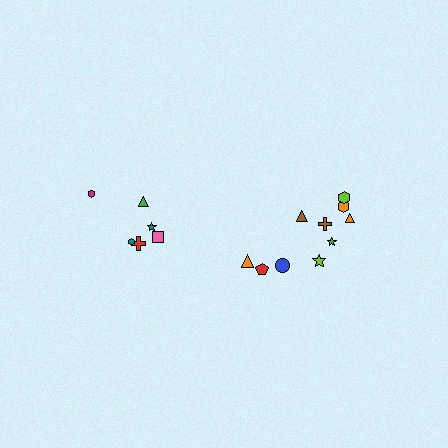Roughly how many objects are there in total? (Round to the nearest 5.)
Roughly 15 objects in total.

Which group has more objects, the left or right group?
The right group.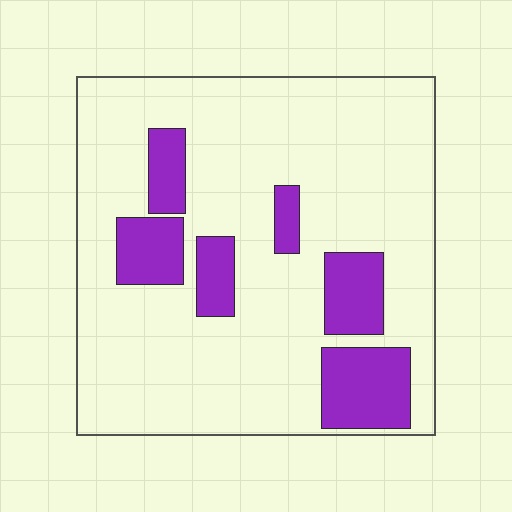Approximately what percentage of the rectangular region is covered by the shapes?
Approximately 20%.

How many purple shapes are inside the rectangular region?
6.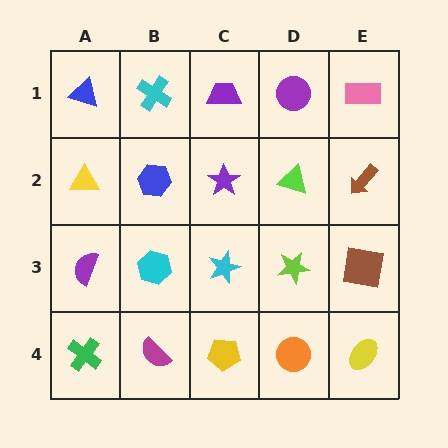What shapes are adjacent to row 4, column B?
A cyan hexagon (row 3, column B), a green cross (row 4, column A), a yellow pentagon (row 4, column C).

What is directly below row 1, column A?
A yellow triangle.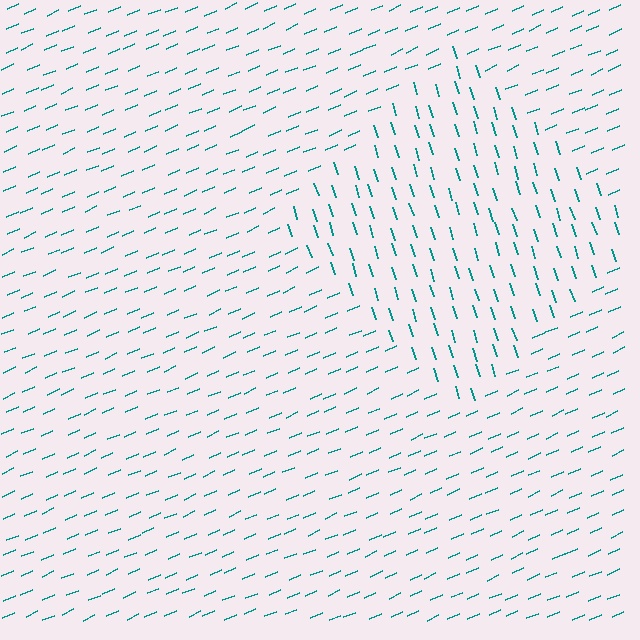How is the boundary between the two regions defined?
The boundary is defined purely by a change in line orientation (approximately 84 degrees difference). All lines are the same color and thickness.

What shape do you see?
I see a diamond.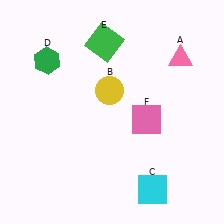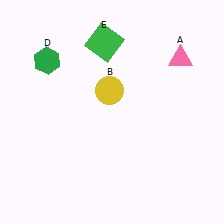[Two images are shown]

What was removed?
The pink square (F), the cyan square (C) were removed in Image 2.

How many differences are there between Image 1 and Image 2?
There are 2 differences between the two images.